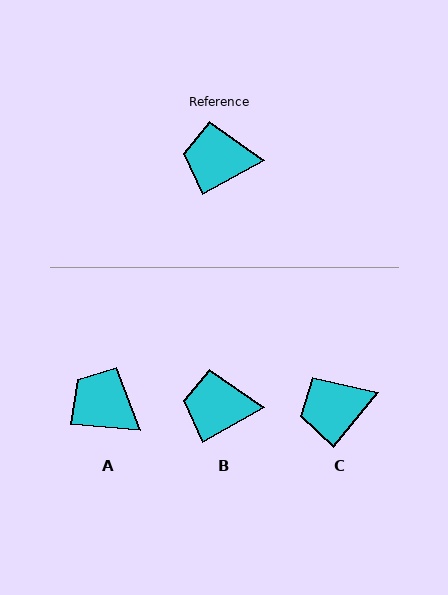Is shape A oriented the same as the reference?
No, it is off by about 34 degrees.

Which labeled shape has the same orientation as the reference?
B.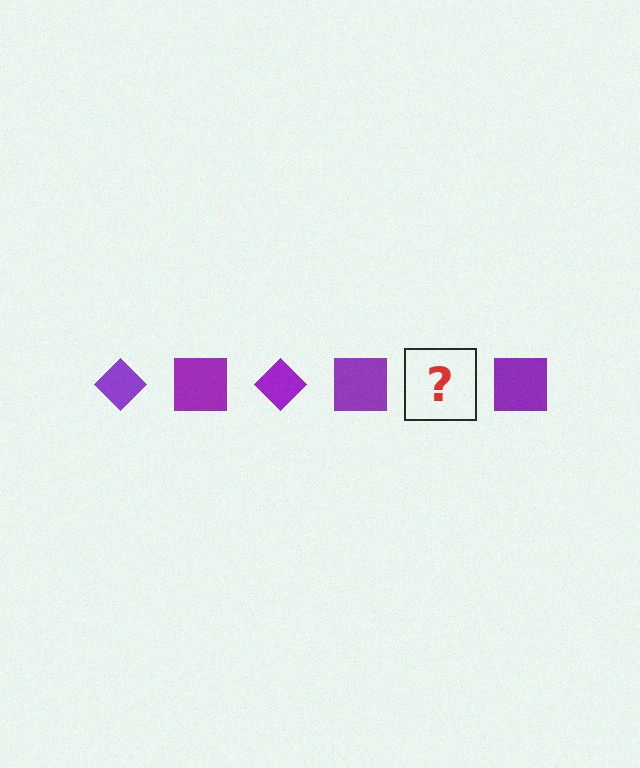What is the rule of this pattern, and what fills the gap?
The rule is that the pattern cycles through diamond, square shapes in purple. The gap should be filled with a purple diamond.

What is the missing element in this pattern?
The missing element is a purple diamond.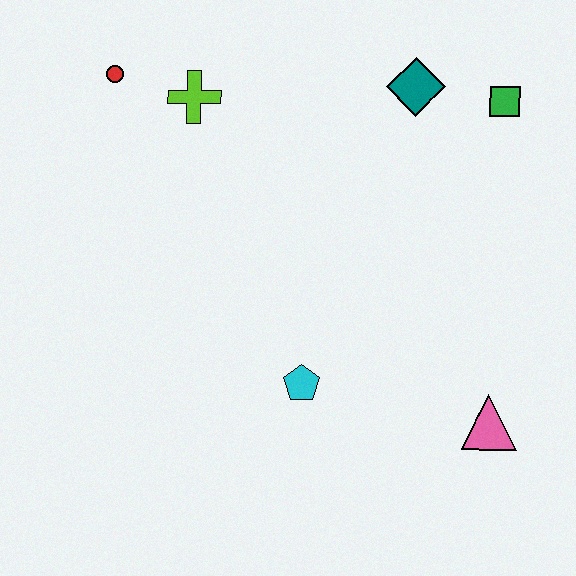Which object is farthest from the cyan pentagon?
The red circle is farthest from the cyan pentagon.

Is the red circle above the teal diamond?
Yes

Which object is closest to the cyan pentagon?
The pink triangle is closest to the cyan pentagon.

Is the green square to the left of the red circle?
No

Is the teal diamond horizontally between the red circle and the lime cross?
No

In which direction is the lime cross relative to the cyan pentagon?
The lime cross is above the cyan pentagon.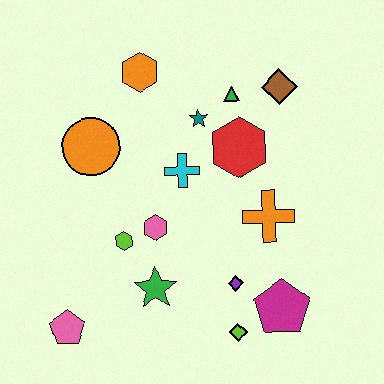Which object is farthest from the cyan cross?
The pink pentagon is farthest from the cyan cross.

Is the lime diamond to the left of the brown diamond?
Yes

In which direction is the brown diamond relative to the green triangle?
The brown diamond is to the right of the green triangle.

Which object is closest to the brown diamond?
The green triangle is closest to the brown diamond.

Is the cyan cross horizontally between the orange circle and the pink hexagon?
No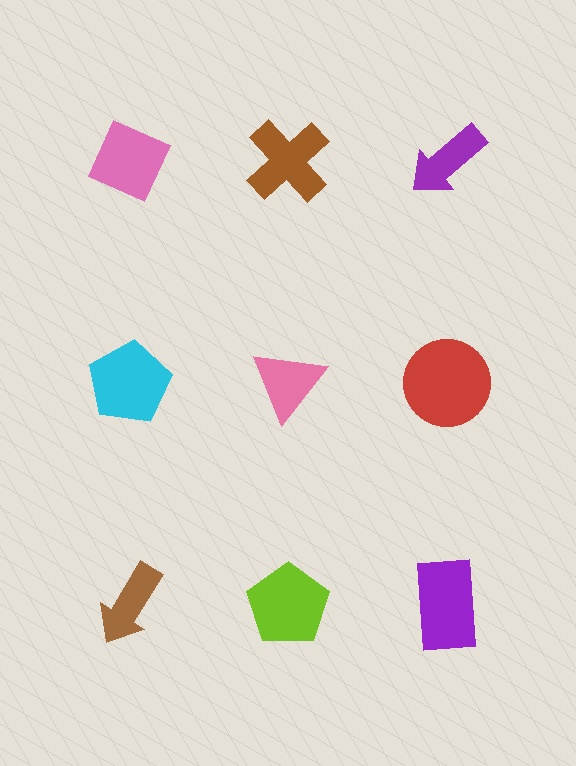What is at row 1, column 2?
A brown cross.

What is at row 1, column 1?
A pink diamond.